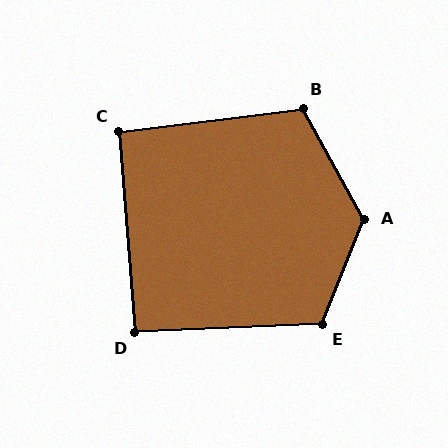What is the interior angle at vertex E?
Approximately 114 degrees (obtuse).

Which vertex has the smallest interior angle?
D, at approximately 92 degrees.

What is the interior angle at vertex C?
Approximately 93 degrees (approximately right).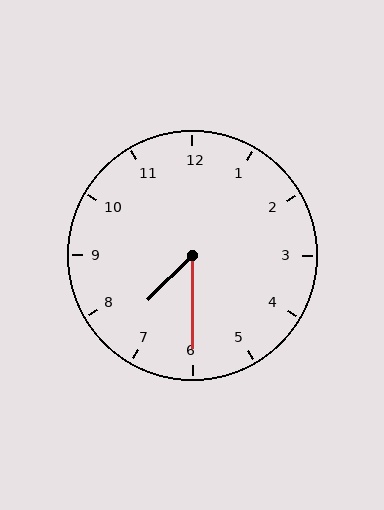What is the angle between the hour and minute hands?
Approximately 45 degrees.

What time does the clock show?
7:30.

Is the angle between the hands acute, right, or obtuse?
It is acute.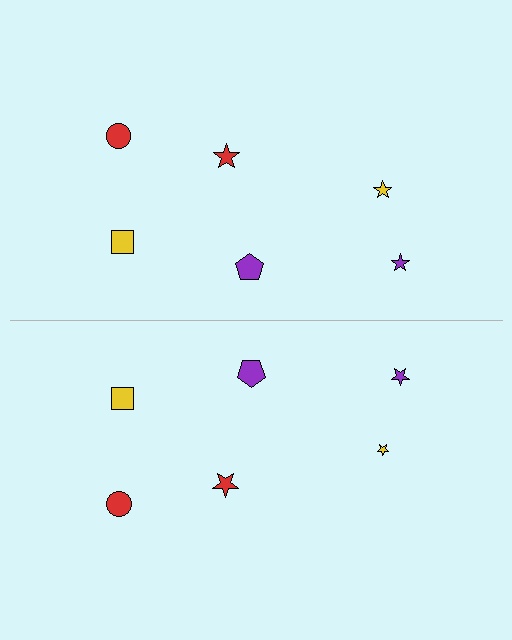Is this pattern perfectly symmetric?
No, the pattern is not perfectly symmetric. The yellow star on the bottom side has a different size than its mirror counterpart.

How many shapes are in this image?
There are 12 shapes in this image.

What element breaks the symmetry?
The yellow star on the bottom side has a different size than its mirror counterpart.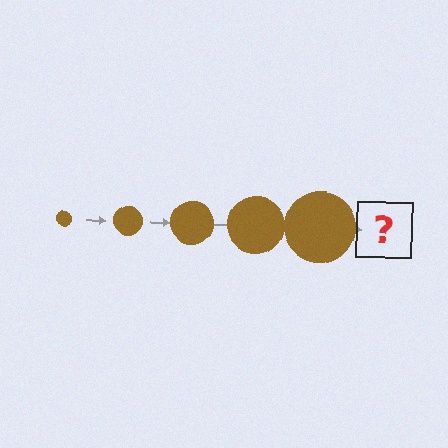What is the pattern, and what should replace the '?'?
The pattern is that the circle gets progressively larger each step. The '?' should be a brown circle, larger than the previous one.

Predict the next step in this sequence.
The next step is a brown circle, larger than the previous one.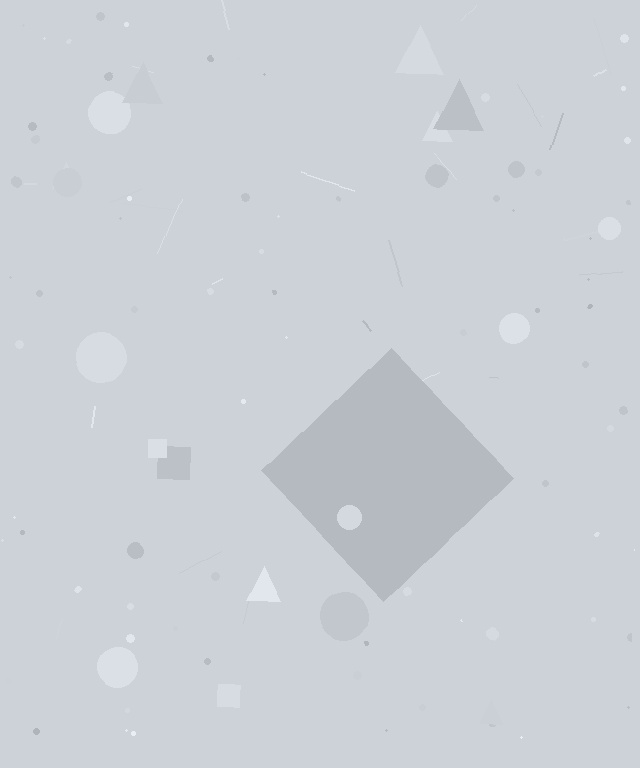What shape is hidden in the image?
A diamond is hidden in the image.